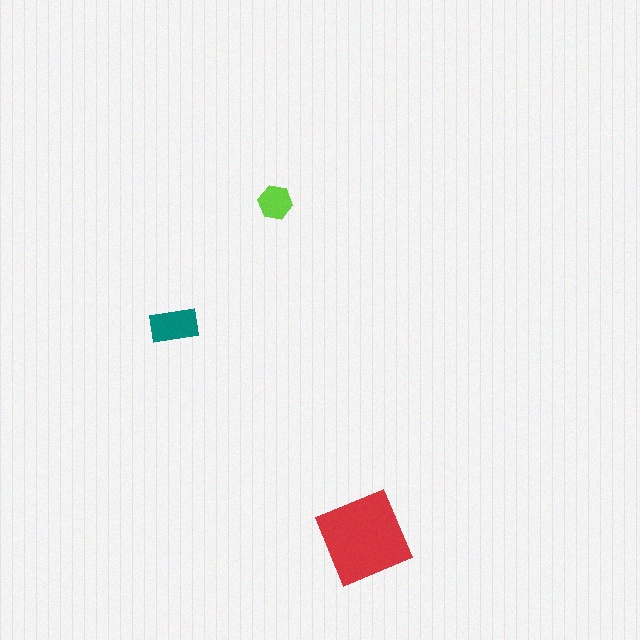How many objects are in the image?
There are 3 objects in the image.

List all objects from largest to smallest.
The red diamond, the teal rectangle, the lime hexagon.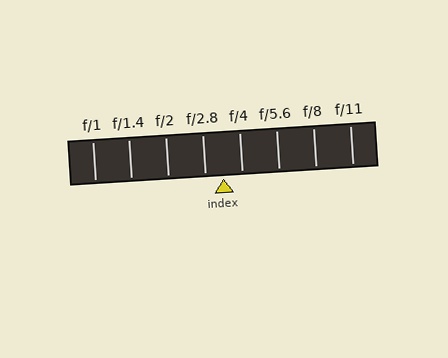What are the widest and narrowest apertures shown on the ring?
The widest aperture shown is f/1 and the narrowest is f/11.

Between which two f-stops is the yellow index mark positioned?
The index mark is between f/2.8 and f/4.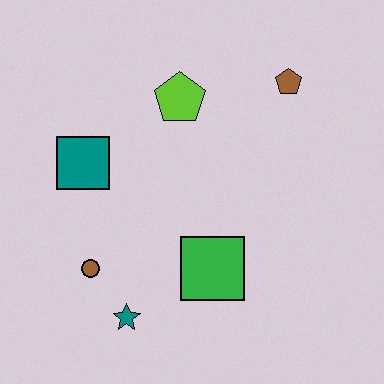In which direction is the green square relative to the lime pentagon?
The green square is below the lime pentagon.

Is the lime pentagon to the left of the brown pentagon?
Yes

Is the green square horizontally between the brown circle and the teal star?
No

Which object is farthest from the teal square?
The brown pentagon is farthest from the teal square.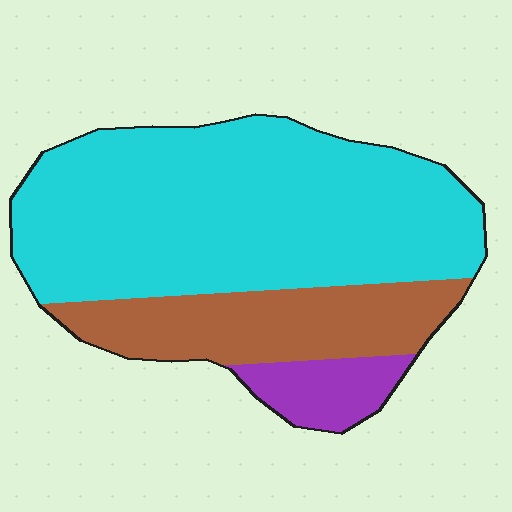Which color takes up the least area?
Purple, at roughly 10%.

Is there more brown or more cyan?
Cyan.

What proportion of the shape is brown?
Brown covers roughly 25% of the shape.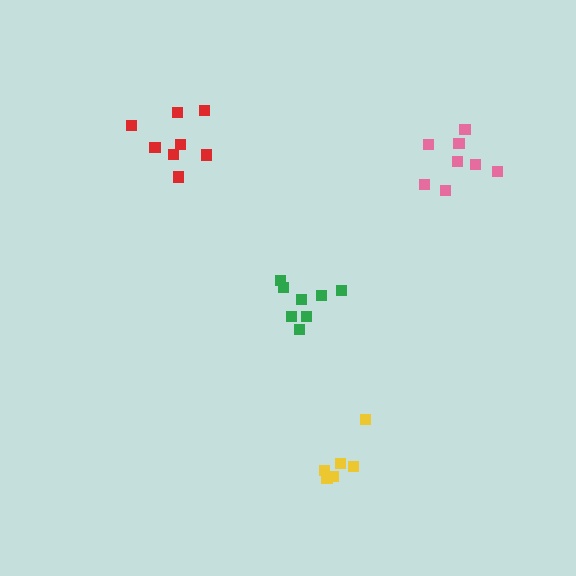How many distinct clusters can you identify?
There are 4 distinct clusters.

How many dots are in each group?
Group 1: 8 dots, Group 2: 8 dots, Group 3: 8 dots, Group 4: 6 dots (30 total).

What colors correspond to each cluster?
The clusters are colored: green, pink, red, yellow.